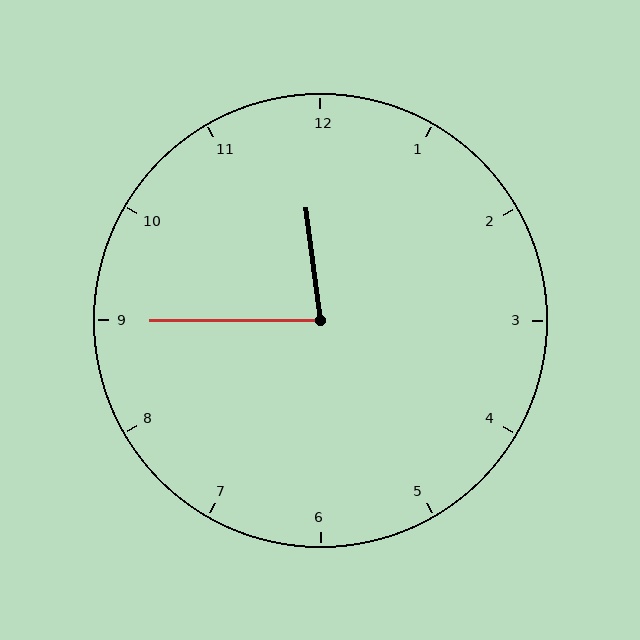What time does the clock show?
11:45.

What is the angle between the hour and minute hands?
Approximately 82 degrees.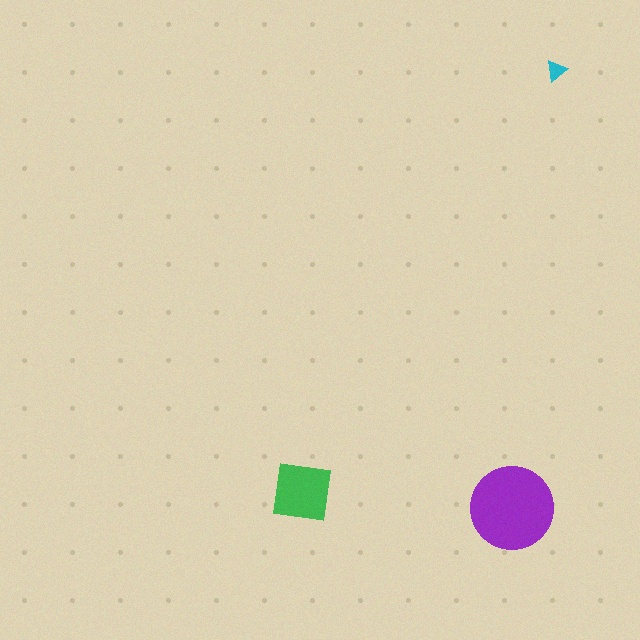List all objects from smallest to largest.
The cyan triangle, the green square, the purple circle.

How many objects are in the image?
There are 3 objects in the image.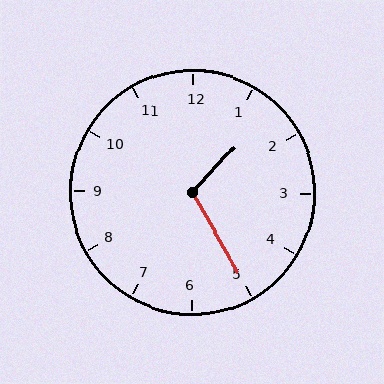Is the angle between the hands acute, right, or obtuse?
It is obtuse.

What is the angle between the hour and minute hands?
Approximately 108 degrees.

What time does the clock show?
1:25.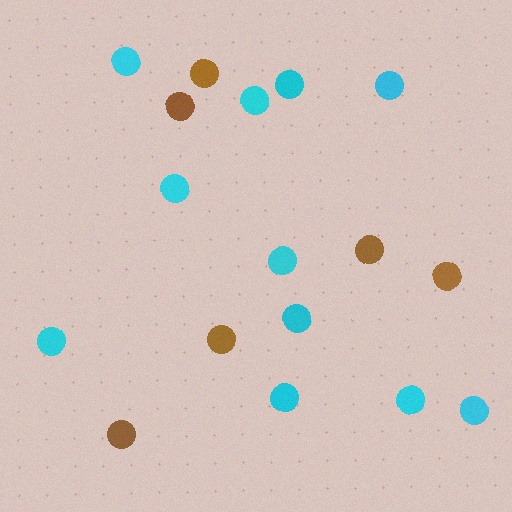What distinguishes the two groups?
There are 2 groups: one group of cyan circles (11) and one group of brown circles (6).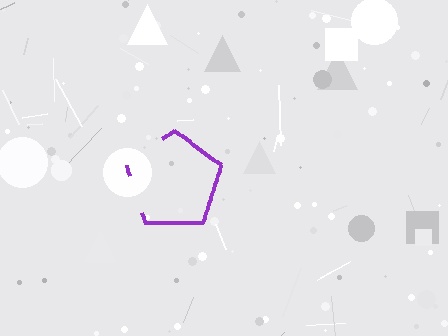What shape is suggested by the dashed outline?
The dashed outline suggests a pentagon.